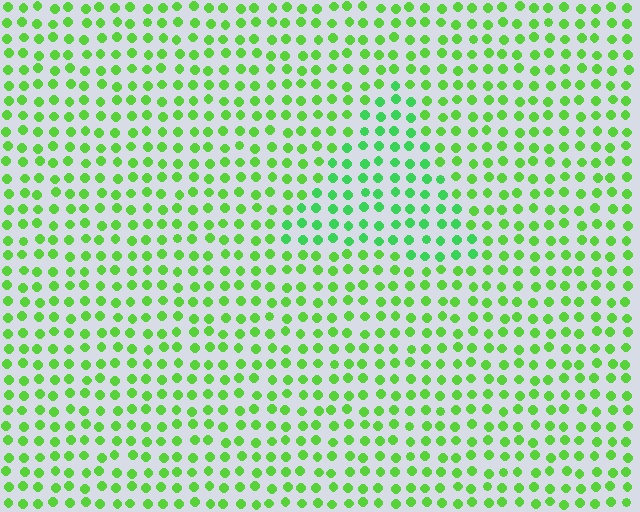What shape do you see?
I see a triangle.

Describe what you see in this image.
The image is filled with small lime elements in a uniform arrangement. A triangle-shaped region is visible where the elements are tinted to a slightly different hue, forming a subtle color boundary.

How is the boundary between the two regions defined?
The boundary is defined purely by a slight shift in hue (about 24 degrees). Spacing, size, and orientation are identical on both sides.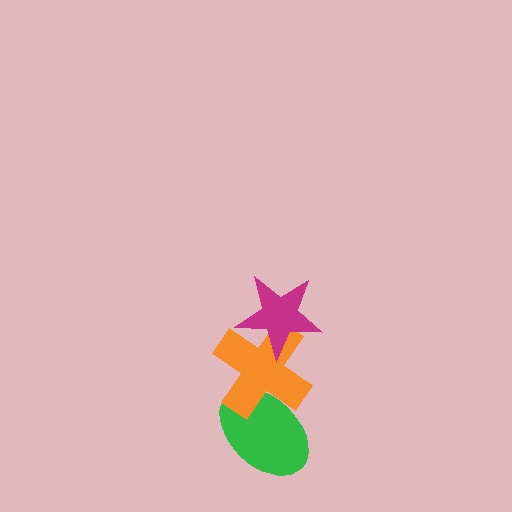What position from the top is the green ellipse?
The green ellipse is 3rd from the top.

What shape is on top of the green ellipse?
The orange cross is on top of the green ellipse.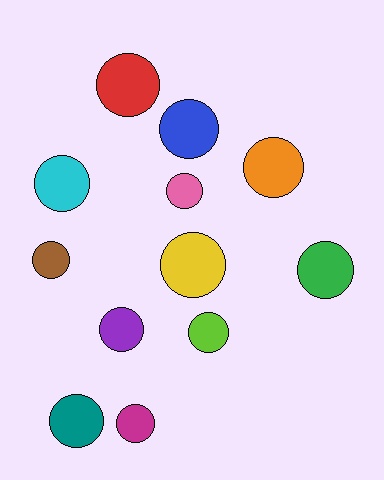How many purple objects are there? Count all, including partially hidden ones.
There is 1 purple object.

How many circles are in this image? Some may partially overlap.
There are 12 circles.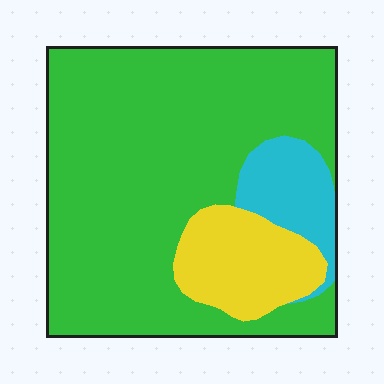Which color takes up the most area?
Green, at roughly 75%.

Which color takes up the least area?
Cyan, at roughly 10%.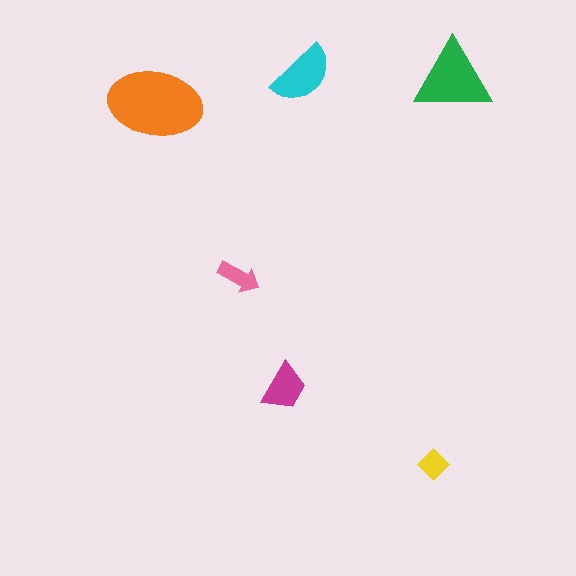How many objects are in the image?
There are 6 objects in the image.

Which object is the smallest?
The yellow diamond.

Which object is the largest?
The orange ellipse.